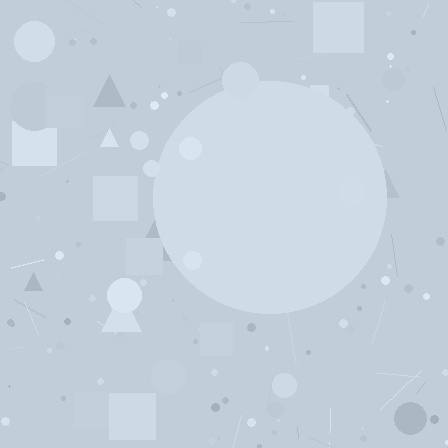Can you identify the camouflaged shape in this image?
The camouflaged shape is a circle.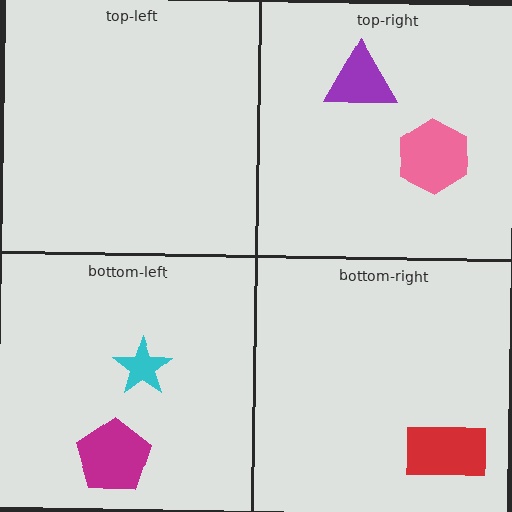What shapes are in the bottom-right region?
The red rectangle.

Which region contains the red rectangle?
The bottom-right region.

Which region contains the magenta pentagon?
The bottom-left region.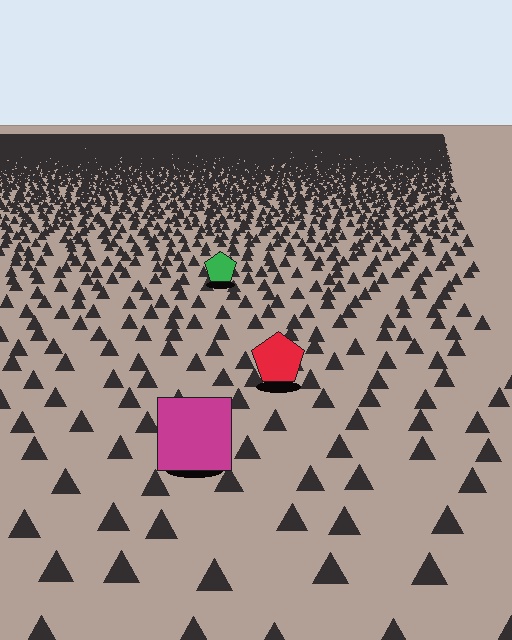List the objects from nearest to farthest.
From nearest to farthest: the magenta square, the red pentagon, the green pentagon.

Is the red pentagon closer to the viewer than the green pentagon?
Yes. The red pentagon is closer — you can tell from the texture gradient: the ground texture is coarser near it.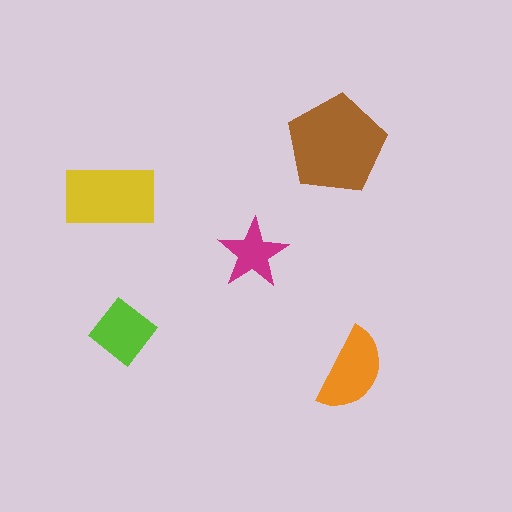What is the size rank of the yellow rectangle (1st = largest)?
2nd.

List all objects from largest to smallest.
The brown pentagon, the yellow rectangle, the orange semicircle, the lime diamond, the magenta star.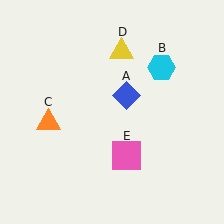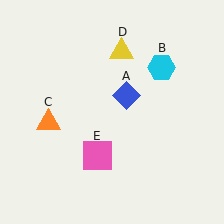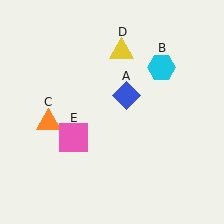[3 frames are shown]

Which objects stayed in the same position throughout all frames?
Blue diamond (object A) and cyan hexagon (object B) and orange triangle (object C) and yellow triangle (object D) remained stationary.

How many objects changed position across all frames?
1 object changed position: pink square (object E).